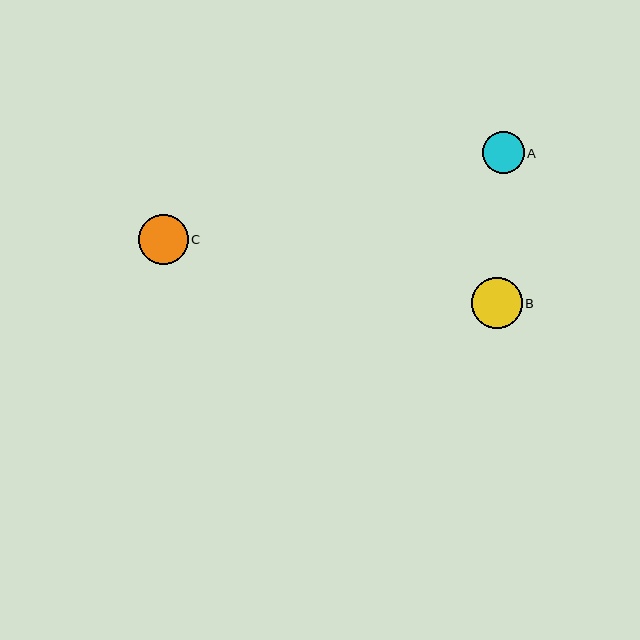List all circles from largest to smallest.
From largest to smallest: B, C, A.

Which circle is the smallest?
Circle A is the smallest with a size of approximately 42 pixels.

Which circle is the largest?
Circle B is the largest with a size of approximately 51 pixels.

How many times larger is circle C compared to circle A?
Circle C is approximately 1.2 times the size of circle A.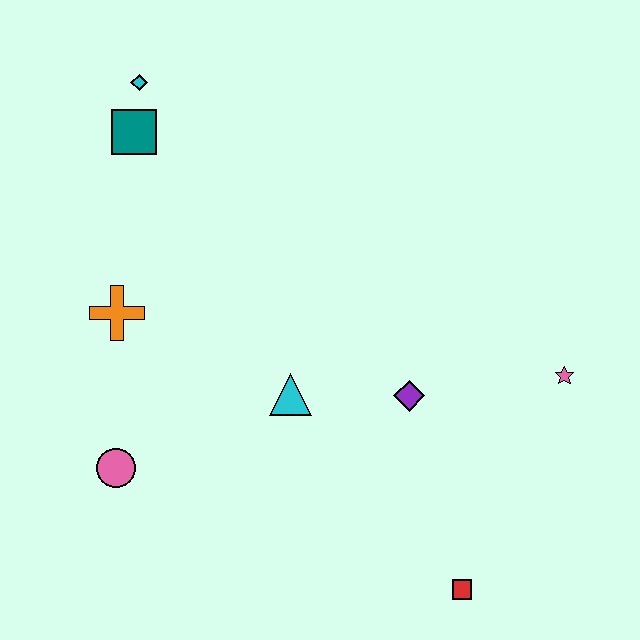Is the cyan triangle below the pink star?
Yes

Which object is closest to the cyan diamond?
The teal square is closest to the cyan diamond.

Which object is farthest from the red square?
The cyan diamond is farthest from the red square.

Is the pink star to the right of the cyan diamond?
Yes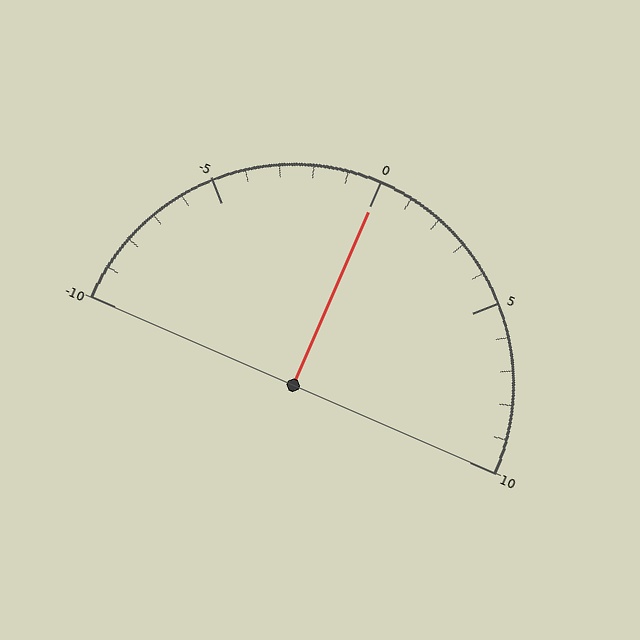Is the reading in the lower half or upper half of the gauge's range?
The reading is in the upper half of the range (-10 to 10).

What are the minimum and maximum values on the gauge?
The gauge ranges from -10 to 10.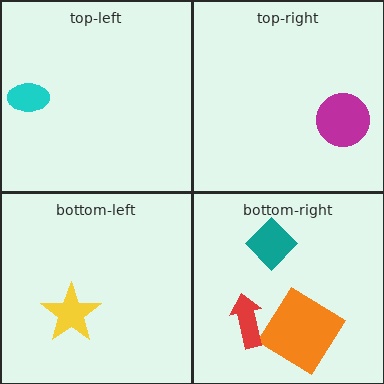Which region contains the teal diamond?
The bottom-right region.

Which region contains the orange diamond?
The bottom-right region.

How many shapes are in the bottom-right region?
3.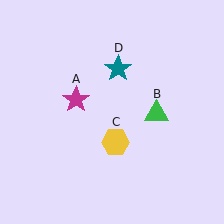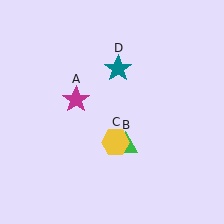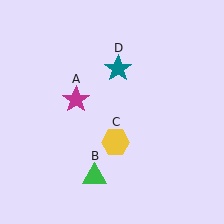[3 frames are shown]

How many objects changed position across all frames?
1 object changed position: green triangle (object B).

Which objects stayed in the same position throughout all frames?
Magenta star (object A) and yellow hexagon (object C) and teal star (object D) remained stationary.